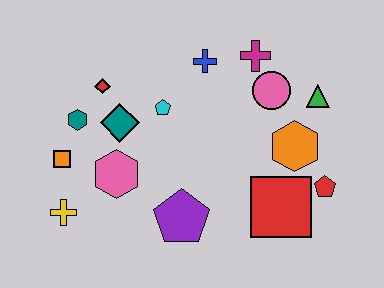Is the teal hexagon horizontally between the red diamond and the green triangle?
No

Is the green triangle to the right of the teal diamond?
Yes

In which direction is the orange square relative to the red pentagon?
The orange square is to the left of the red pentagon.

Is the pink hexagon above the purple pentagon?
Yes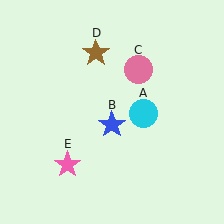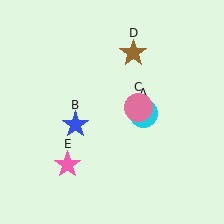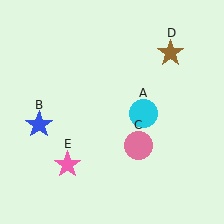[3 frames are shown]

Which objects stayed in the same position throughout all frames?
Cyan circle (object A) and pink star (object E) remained stationary.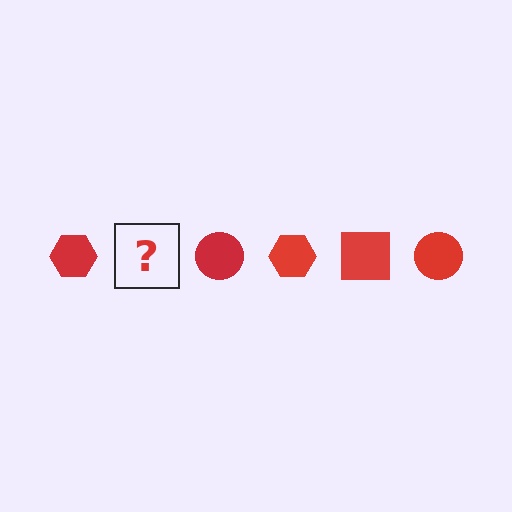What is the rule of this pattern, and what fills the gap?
The rule is that the pattern cycles through hexagon, square, circle shapes in red. The gap should be filled with a red square.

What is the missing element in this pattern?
The missing element is a red square.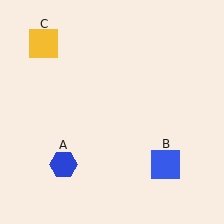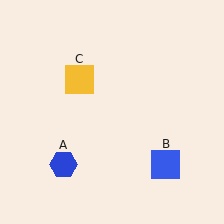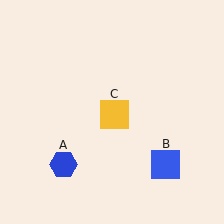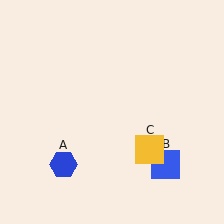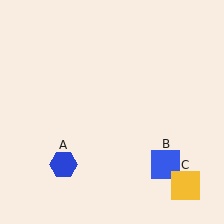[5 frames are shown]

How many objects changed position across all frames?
1 object changed position: yellow square (object C).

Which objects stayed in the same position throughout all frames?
Blue hexagon (object A) and blue square (object B) remained stationary.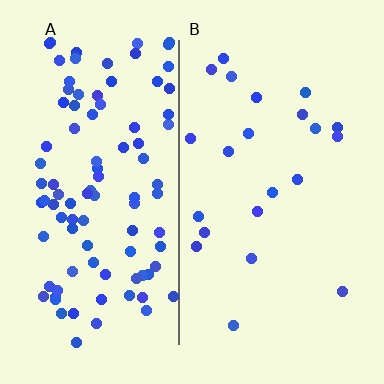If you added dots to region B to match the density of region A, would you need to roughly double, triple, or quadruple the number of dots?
Approximately quadruple.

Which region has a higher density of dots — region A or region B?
A (the left).